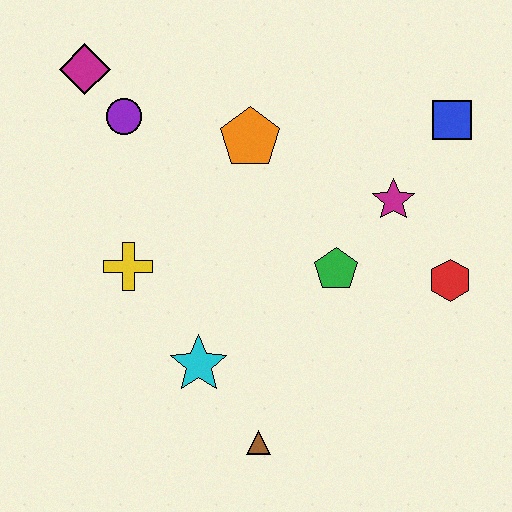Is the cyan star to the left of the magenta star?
Yes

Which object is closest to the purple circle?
The magenta diamond is closest to the purple circle.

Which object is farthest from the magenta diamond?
The red hexagon is farthest from the magenta diamond.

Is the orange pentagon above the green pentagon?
Yes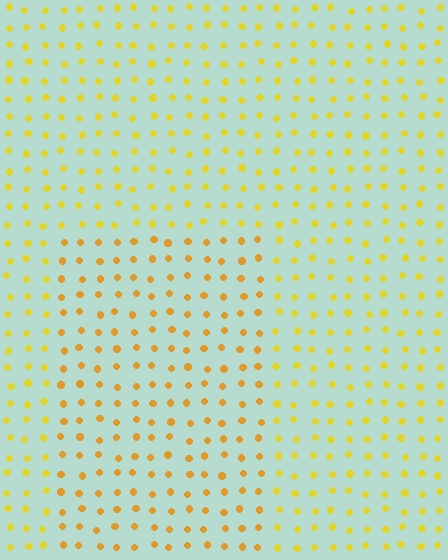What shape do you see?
I see a rectangle.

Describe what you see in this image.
The image is filled with small yellow elements in a uniform arrangement. A rectangle-shaped region is visible where the elements are tinted to a slightly different hue, forming a subtle color boundary.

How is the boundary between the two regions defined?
The boundary is defined purely by a slight shift in hue (about 20 degrees). Spacing, size, and orientation are identical on both sides.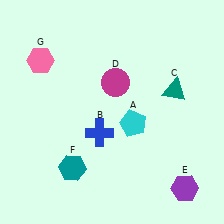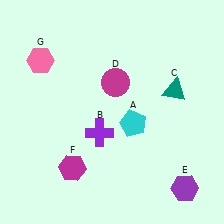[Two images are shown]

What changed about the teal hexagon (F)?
In Image 1, F is teal. In Image 2, it changed to magenta.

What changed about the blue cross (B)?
In Image 1, B is blue. In Image 2, it changed to purple.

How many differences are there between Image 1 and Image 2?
There are 2 differences between the two images.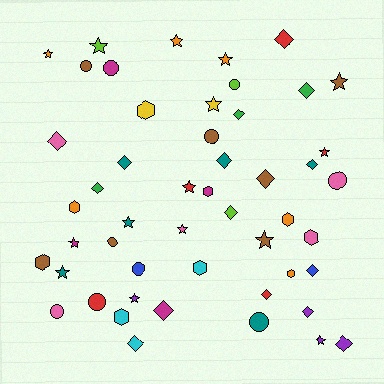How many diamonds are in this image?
There are 16 diamonds.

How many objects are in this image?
There are 50 objects.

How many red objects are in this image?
There are 5 red objects.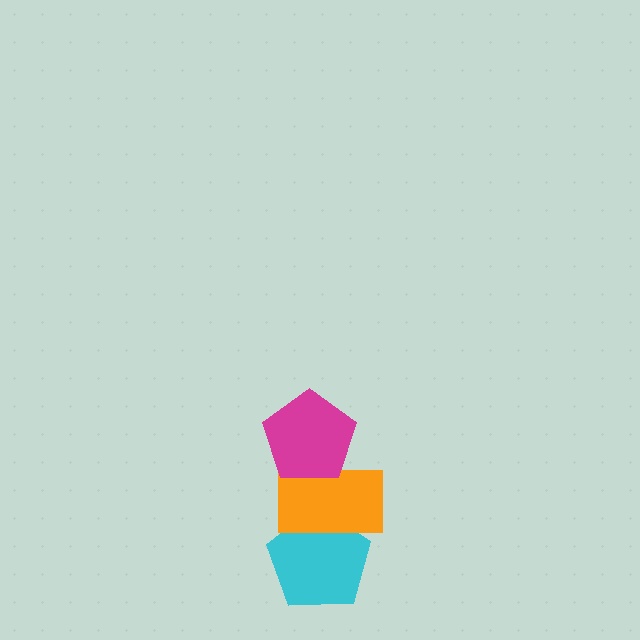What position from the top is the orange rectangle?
The orange rectangle is 2nd from the top.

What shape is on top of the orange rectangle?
The magenta pentagon is on top of the orange rectangle.